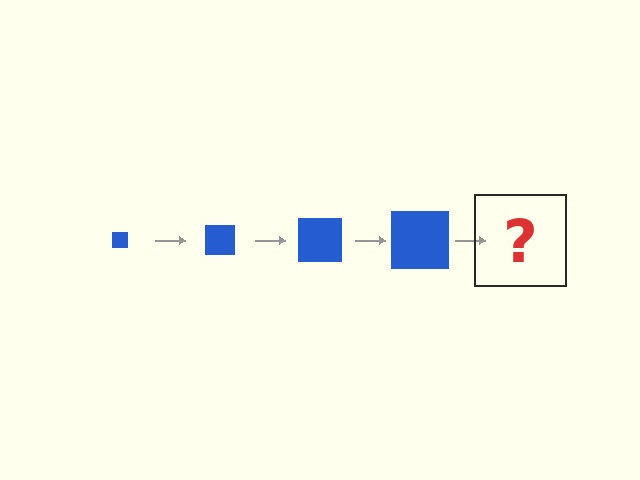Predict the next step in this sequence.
The next step is a blue square, larger than the previous one.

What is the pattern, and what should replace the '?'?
The pattern is that the square gets progressively larger each step. The '?' should be a blue square, larger than the previous one.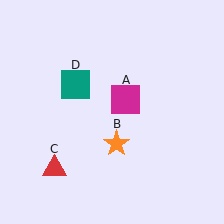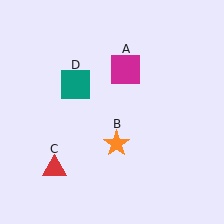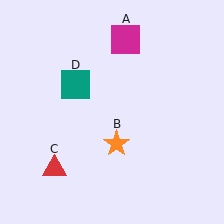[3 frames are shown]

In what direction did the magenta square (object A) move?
The magenta square (object A) moved up.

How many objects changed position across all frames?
1 object changed position: magenta square (object A).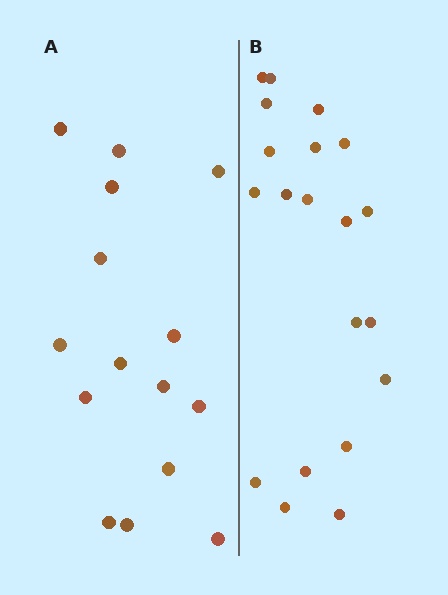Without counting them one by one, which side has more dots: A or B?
Region B (the right region) has more dots.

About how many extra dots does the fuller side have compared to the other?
Region B has about 5 more dots than region A.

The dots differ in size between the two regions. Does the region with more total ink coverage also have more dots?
No. Region A has more total ink coverage because its dots are larger, but region B actually contains more individual dots. Total area can be misleading — the number of items is what matters here.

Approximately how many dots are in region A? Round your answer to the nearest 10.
About 20 dots. (The exact count is 15, which rounds to 20.)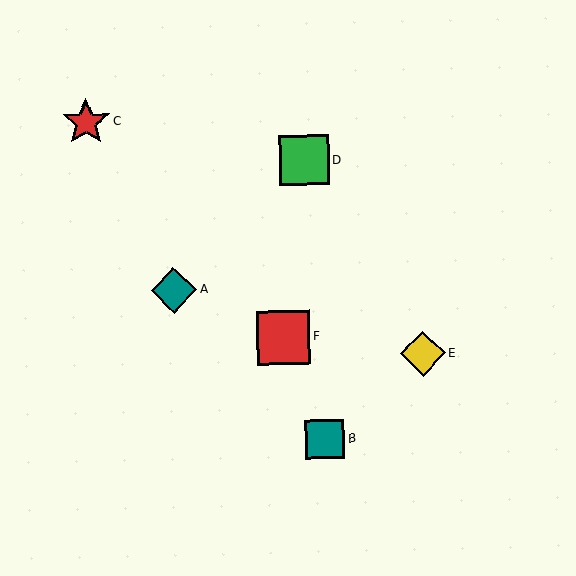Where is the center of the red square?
The center of the red square is at (283, 337).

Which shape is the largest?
The red square (labeled F) is the largest.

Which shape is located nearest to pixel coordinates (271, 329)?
The red square (labeled F) at (283, 337) is nearest to that location.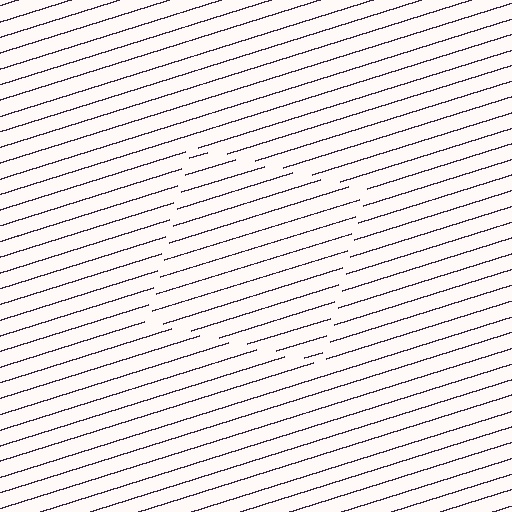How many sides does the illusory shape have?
4 sides — the line-ends trace a square.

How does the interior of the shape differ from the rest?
The interior of the shape contains the same grating, shifted by half a period — the contour is defined by the phase discontinuity where line-ends from the inner and outer gratings abut.